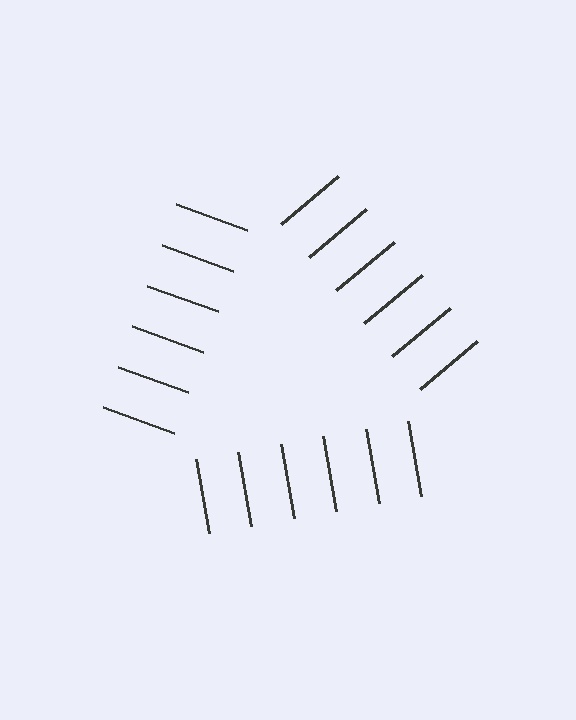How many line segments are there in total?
18 — 6 along each of the 3 edges.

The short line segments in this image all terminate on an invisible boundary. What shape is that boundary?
An illusory triangle — the line segments terminate on its edges but no continuous stroke is drawn.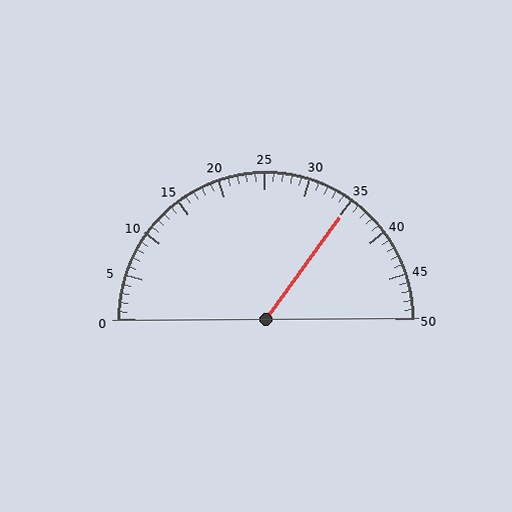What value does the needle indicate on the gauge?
The needle indicates approximately 35.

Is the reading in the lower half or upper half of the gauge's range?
The reading is in the upper half of the range (0 to 50).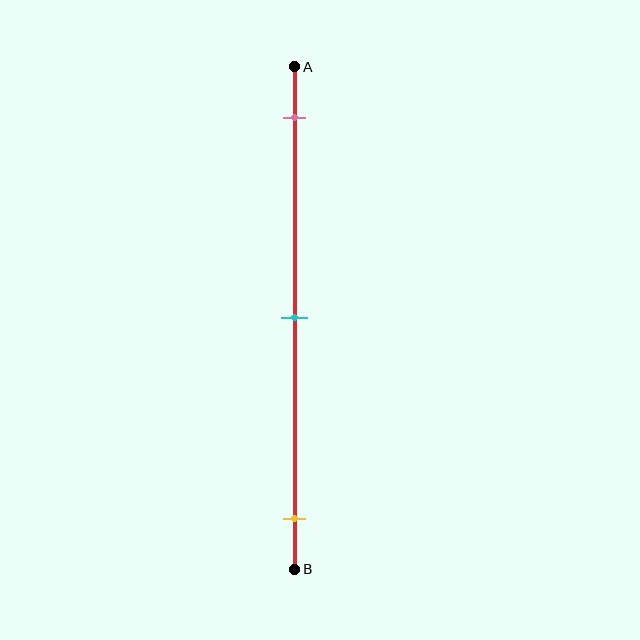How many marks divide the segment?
There are 3 marks dividing the segment.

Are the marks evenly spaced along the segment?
Yes, the marks are approximately evenly spaced.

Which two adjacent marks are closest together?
The pink and cyan marks are the closest adjacent pair.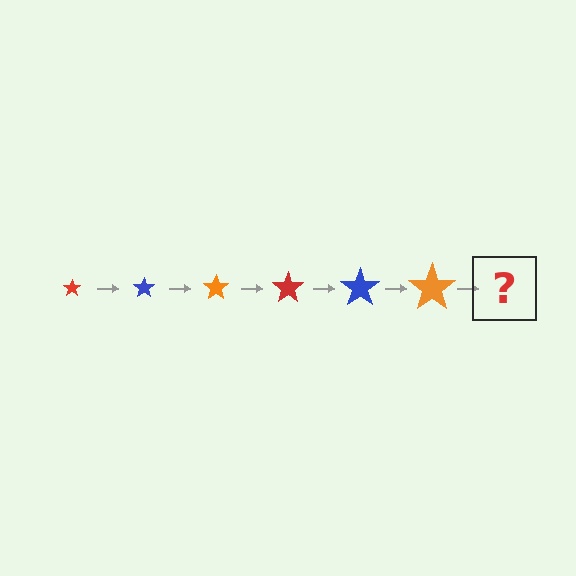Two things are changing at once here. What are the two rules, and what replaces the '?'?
The two rules are that the star grows larger each step and the color cycles through red, blue, and orange. The '?' should be a red star, larger than the previous one.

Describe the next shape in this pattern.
It should be a red star, larger than the previous one.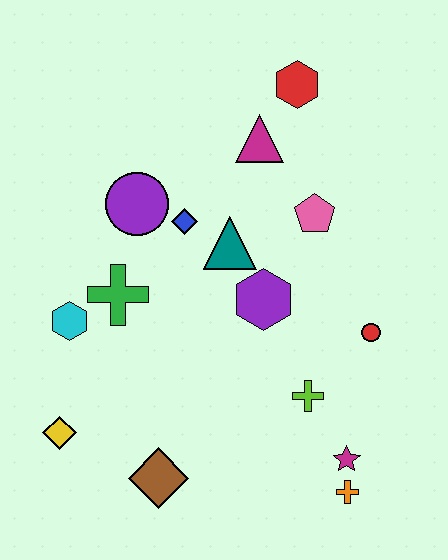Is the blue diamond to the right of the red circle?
No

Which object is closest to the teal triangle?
The blue diamond is closest to the teal triangle.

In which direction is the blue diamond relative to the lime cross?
The blue diamond is above the lime cross.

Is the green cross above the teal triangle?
No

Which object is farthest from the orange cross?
The red hexagon is farthest from the orange cross.